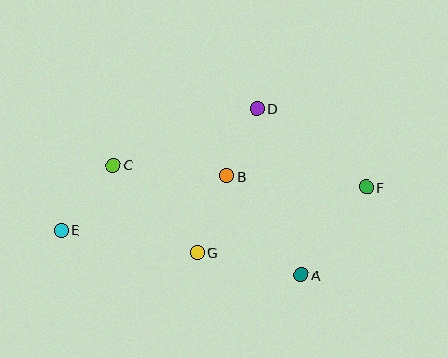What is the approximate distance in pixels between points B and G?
The distance between B and G is approximately 82 pixels.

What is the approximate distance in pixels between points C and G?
The distance between C and G is approximately 121 pixels.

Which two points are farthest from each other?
Points E and F are farthest from each other.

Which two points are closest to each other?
Points B and D are closest to each other.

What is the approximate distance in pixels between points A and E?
The distance between A and E is approximately 244 pixels.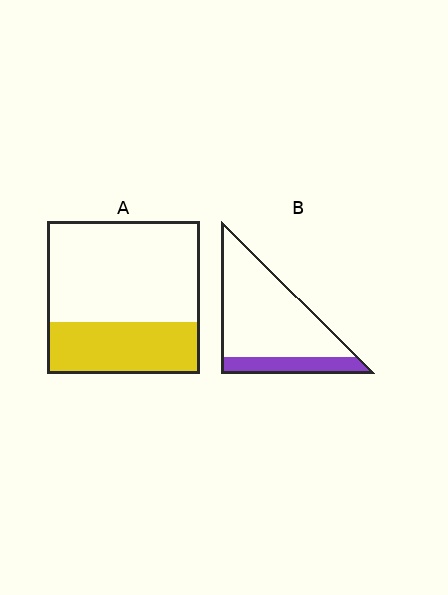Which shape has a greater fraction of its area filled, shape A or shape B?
Shape A.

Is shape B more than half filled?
No.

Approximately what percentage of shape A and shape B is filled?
A is approximately 35% and B is approximately 20%.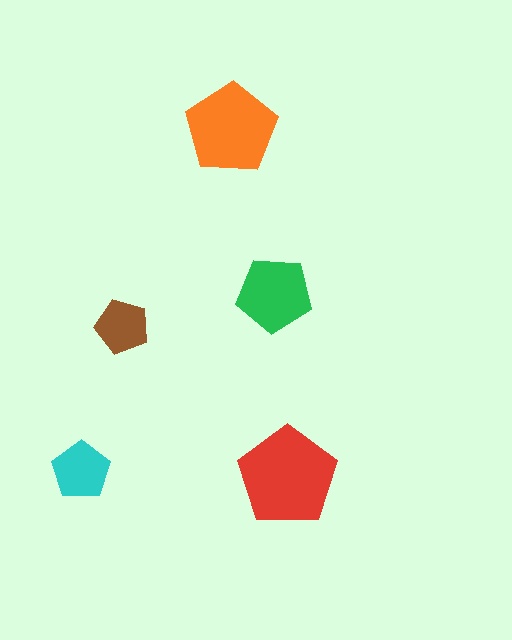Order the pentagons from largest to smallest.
the red one, the orange one, the green one, the cyan one, the brown one.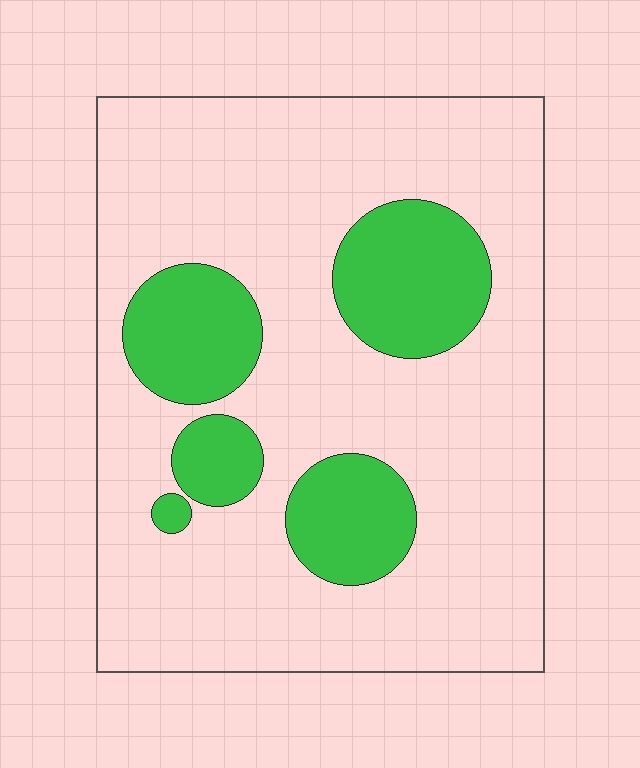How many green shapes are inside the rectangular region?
5.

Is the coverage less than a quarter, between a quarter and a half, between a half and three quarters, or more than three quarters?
Less than a quarter.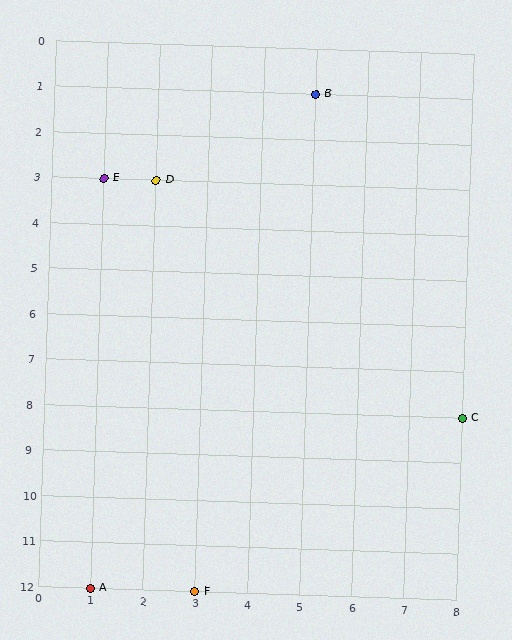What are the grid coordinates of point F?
Point F is at grid coordinates (3, 12).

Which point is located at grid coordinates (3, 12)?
Point F is at (3, 12).